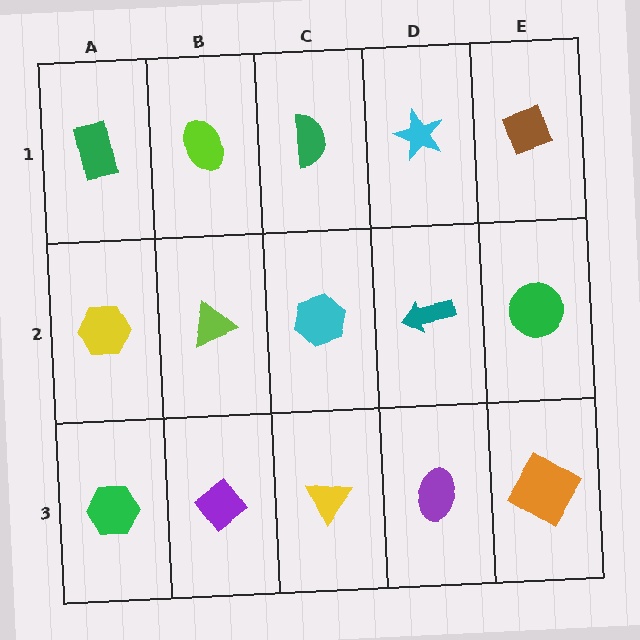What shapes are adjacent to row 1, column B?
A lime triangle (row 2, column B), a green rectangle (row 1, column A), a green semicircle (row 1, column C).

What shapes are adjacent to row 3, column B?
A lime triangle (row 2, column B), a green hexagon (row 3, column A), a yellow triangle (row 3, column C).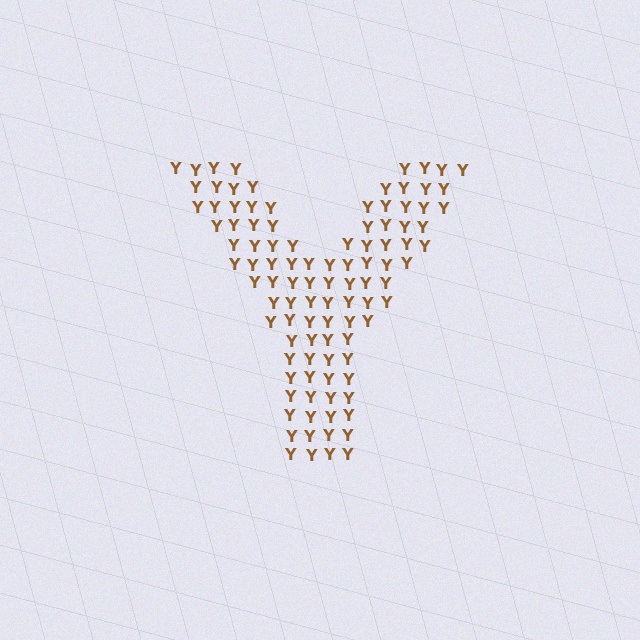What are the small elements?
The small elements are letter Y's.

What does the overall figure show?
The overall figure shows the letter Y.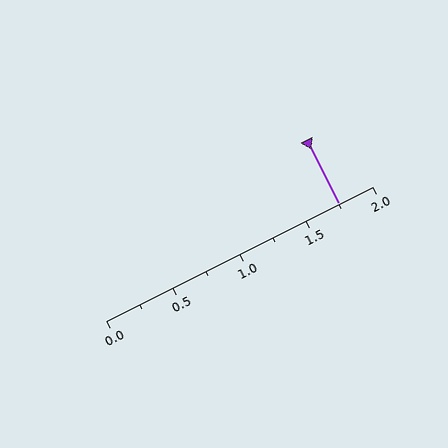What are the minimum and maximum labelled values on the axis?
The axis runs from 0.0 to 2.0.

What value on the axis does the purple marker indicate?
The marker indicates approximately 1.75.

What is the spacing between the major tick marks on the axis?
The major ticks are spaced 0.5 apart.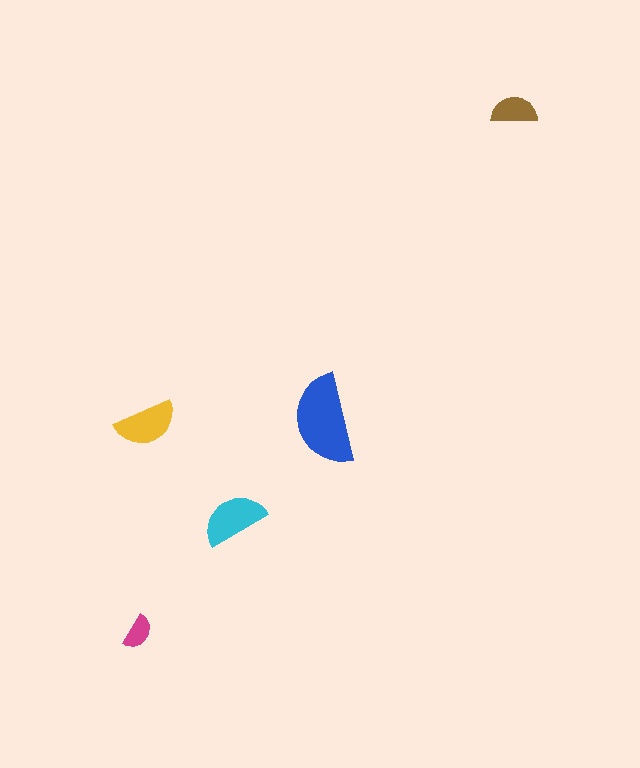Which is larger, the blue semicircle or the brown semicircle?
The blue one.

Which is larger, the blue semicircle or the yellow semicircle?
The blue one.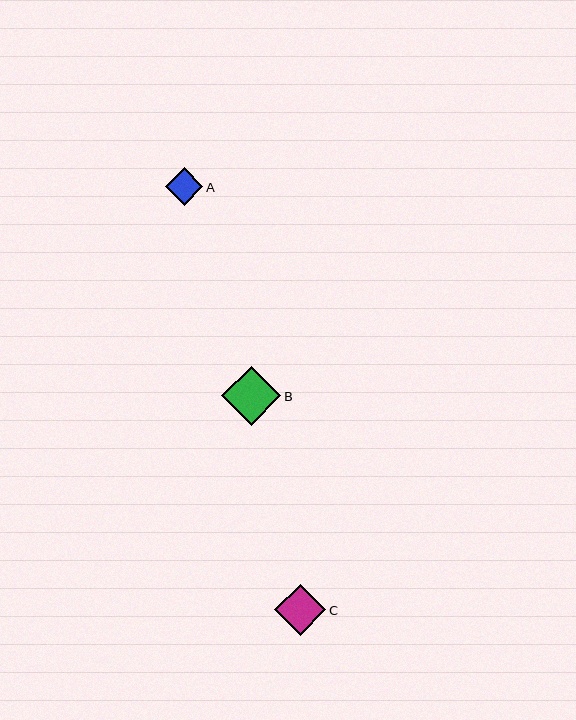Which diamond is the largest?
Diamond B is the largest with a size of approximately 59 pixels.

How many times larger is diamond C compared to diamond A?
Diamond C is approximately 1.4 times the size of diamond A.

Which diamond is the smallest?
Diamond A is the smallest with a size of approximately 37 pixels.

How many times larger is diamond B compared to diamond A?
Diamond B is approximately 1.6 times the size of diamond A.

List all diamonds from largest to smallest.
From largest to smallest: B, C, A.